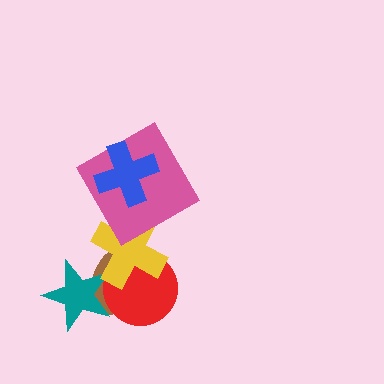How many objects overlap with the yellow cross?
4 objects overlap with the yellow cross.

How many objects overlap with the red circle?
3 objects overlap with the red circle.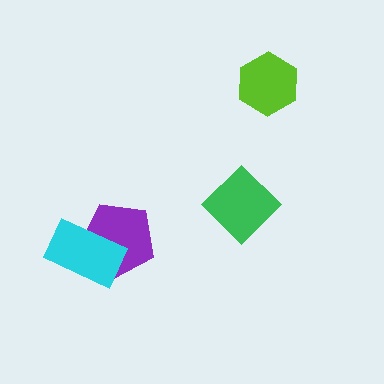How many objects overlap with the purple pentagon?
1 object overlaps with the purple pentagon.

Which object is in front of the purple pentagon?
The cyan rectangle is in front of the purple pentagon.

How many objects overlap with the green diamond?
0 objects overlap with the green diamond.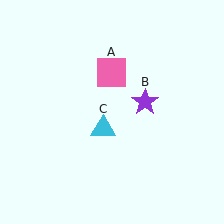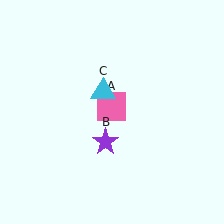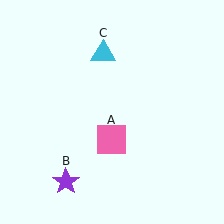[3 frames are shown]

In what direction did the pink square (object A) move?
The pink square (object A) moved down.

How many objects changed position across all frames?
3 objects changed position: pink square (object A), purple star (object B), cyan triangle (object C).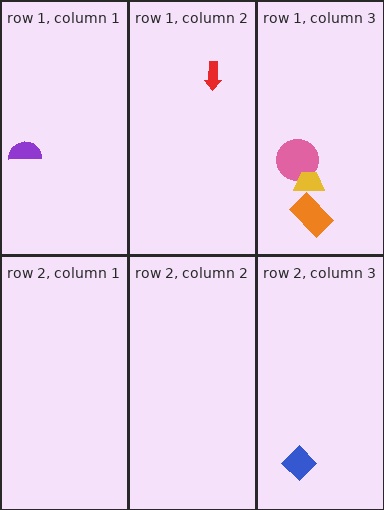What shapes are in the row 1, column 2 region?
The red arrow.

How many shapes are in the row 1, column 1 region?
1.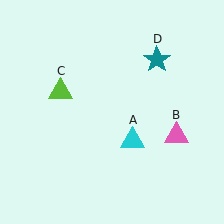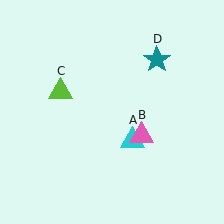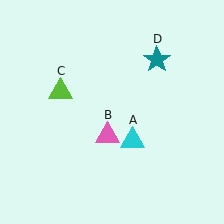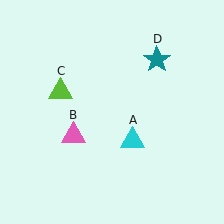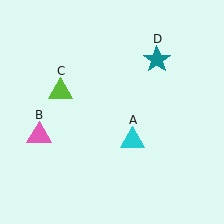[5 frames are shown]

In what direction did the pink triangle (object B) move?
The pink triangle (object B) moved left.